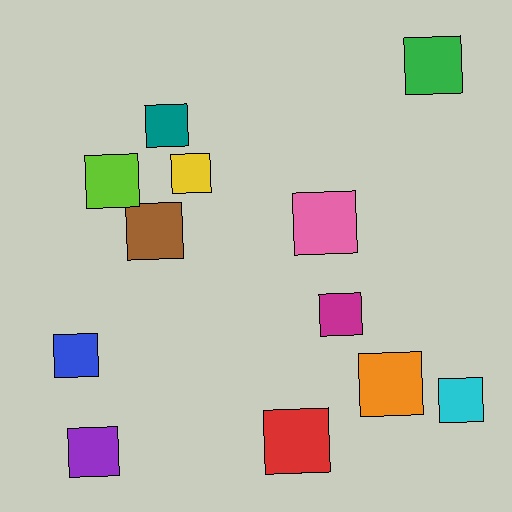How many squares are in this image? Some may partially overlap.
There are 12 squares.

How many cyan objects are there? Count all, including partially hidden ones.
There is 1 cyan object.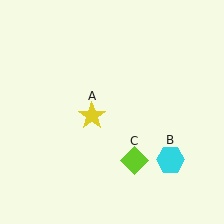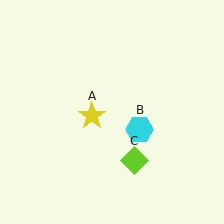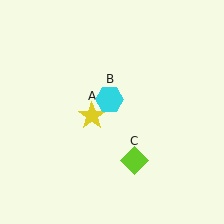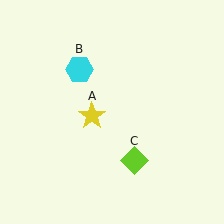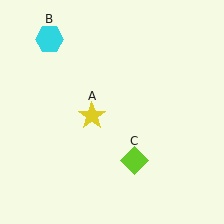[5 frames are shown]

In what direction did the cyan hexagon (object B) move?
The cyan hexagon (object B) moved up and to the left.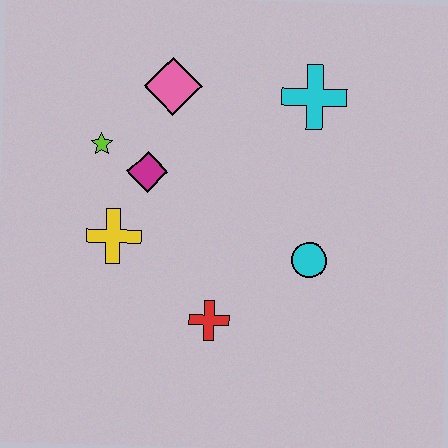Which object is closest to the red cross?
The cyan circle is closest to the red cross.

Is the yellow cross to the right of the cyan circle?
No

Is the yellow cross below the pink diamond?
Yes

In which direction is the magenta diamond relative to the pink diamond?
The magenta diamond is below the pink diamond.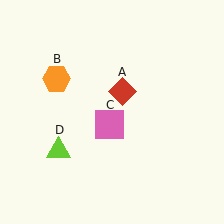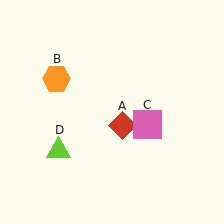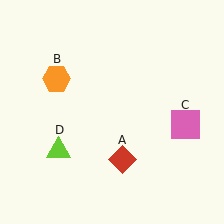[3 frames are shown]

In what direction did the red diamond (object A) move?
The red diamond (object A) moved down.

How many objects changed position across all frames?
2 objects changed position: red diamond (object A), pink square (object C).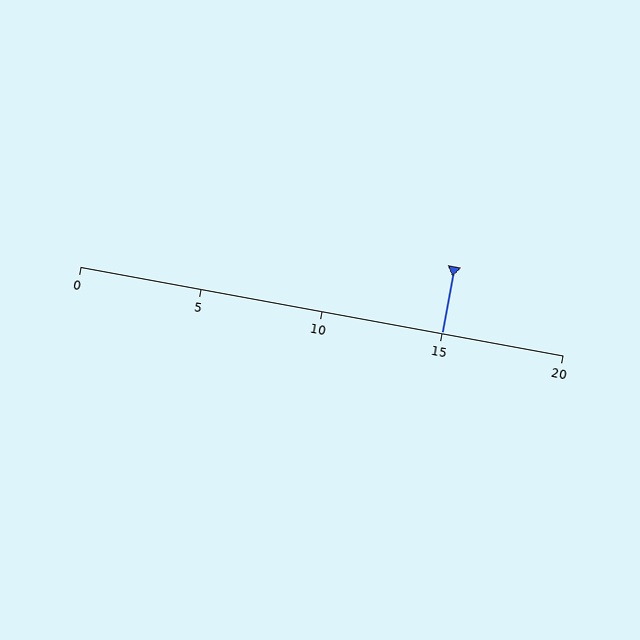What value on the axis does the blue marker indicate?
The marker indicates approximately 15.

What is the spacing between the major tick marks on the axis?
The major ticks are spaced 5 apart.